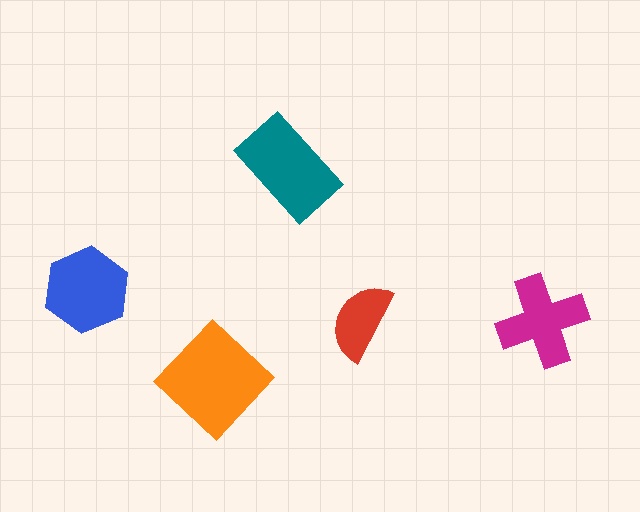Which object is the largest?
The orange diamond.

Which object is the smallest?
The red semicircle.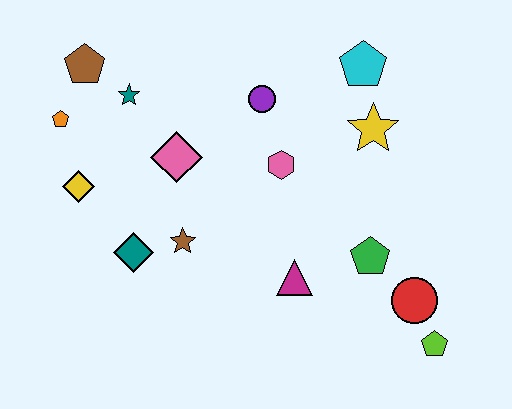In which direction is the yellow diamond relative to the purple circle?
The yellow diamond is to the left of the purple circle.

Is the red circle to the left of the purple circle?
No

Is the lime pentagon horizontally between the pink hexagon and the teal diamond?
No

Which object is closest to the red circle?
The lime pentagon is closest to the red circle.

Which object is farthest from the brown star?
The lime pentagon is farthest from the brown star.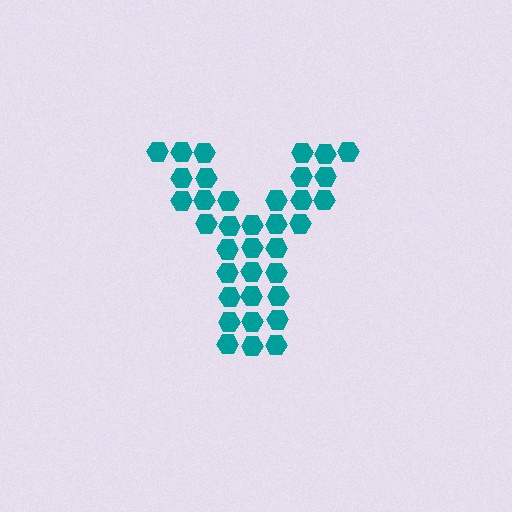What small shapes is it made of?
It is made of small hexagons.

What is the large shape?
The large shape is the letter Y.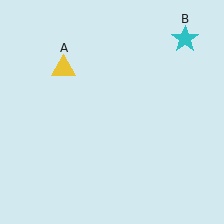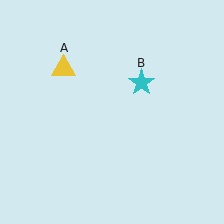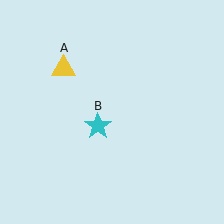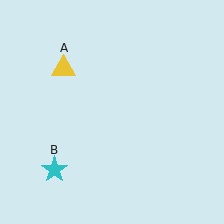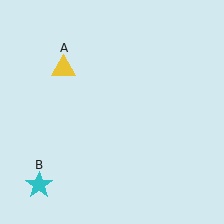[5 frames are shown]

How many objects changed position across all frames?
1 object changed position: cyan star (object B).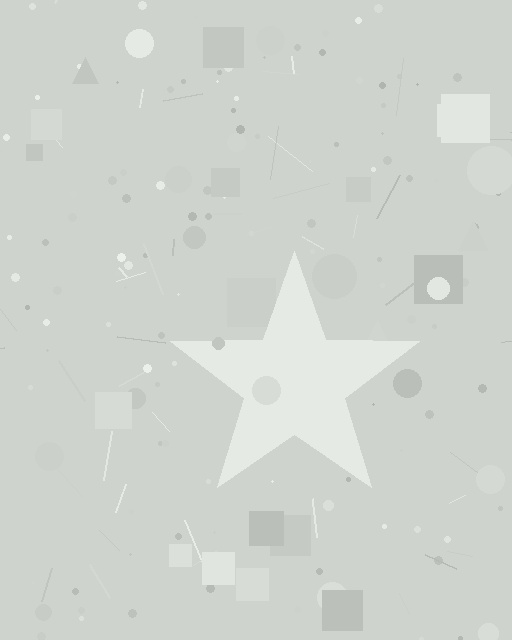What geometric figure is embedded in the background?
A star is embedded in the background.